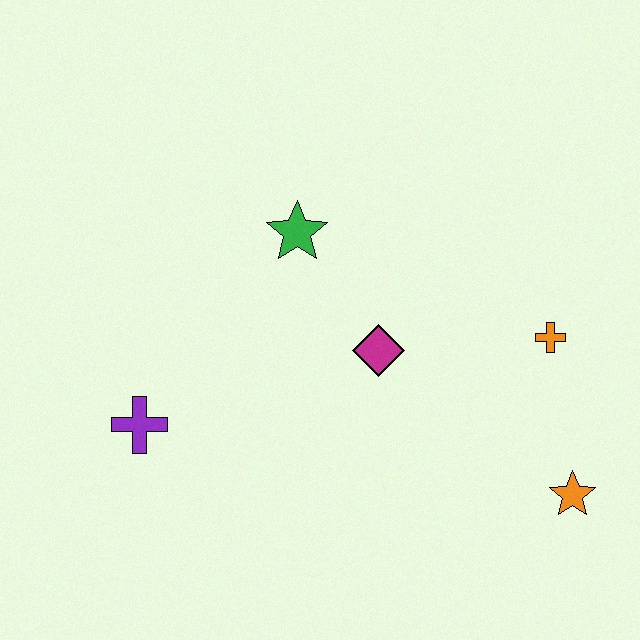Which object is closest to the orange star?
The orange cross is closest to the orange star.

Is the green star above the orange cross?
Yes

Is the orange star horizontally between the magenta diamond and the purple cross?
No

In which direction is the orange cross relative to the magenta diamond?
The orange cross is to the right of the magenta diamond.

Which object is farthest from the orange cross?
The purple cross is farthest from the orange cross.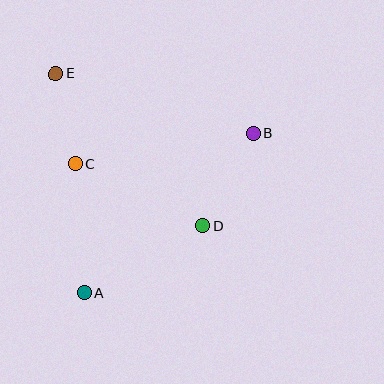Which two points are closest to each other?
Points C and E are closest to each other.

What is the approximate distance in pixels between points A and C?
The distance between A and C is approximately 129 pixels.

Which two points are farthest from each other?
Points A and B are farthest from each other.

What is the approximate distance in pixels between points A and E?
The distance between A and E is approximately 221 pixels.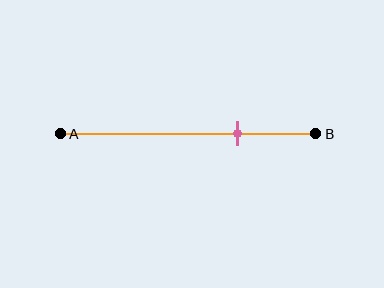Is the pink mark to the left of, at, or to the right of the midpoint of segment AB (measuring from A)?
The pink mark is to the right of the midpoint of segment AB.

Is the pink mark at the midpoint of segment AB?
No, the mark is at about 70% from A, not at the 50% midpoint.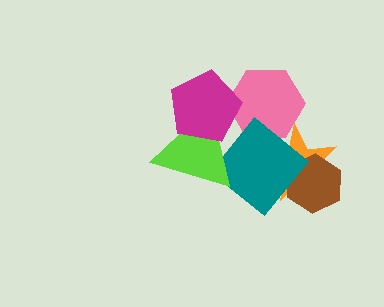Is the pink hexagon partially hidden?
Yes, it is partially covered by another shape.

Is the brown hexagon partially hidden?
Yes, it is partially covered by another shape.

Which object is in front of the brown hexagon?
The teal diamond is in front of the brown hexagon.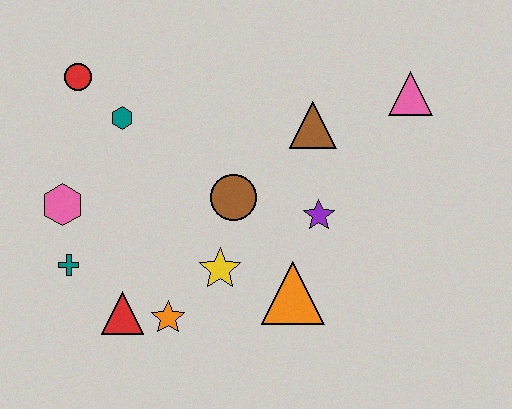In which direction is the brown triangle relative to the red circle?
The brown triangle is to the right of the red circle.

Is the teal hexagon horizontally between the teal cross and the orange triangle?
Yes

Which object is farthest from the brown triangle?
The teal cross is farthest from the brown triangle.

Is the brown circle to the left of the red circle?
No